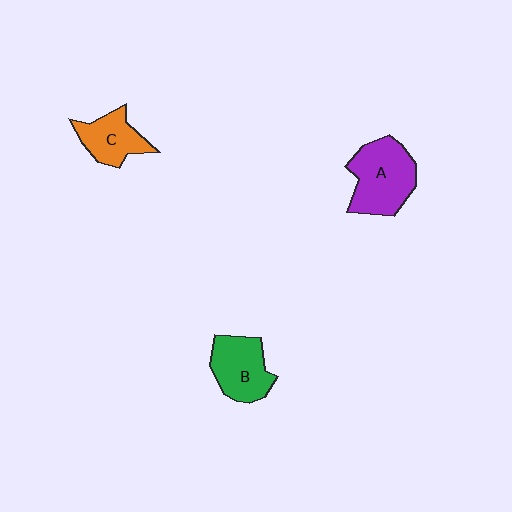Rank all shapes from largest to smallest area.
From largest to smallest: A (purple), B (green), C (orange).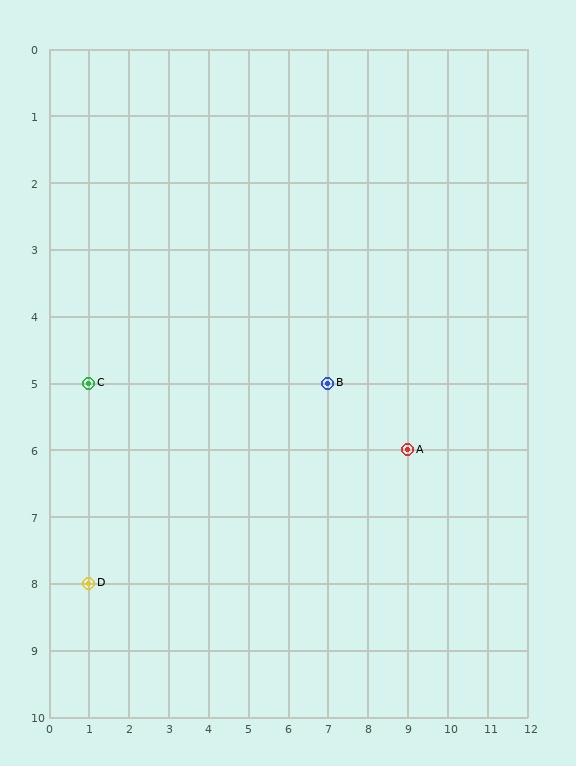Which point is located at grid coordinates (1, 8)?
Point D is at (1, 8).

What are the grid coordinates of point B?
Point B is at grid coordinates (7, 5).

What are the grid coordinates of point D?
Point D is at grid coordinates (1, 8).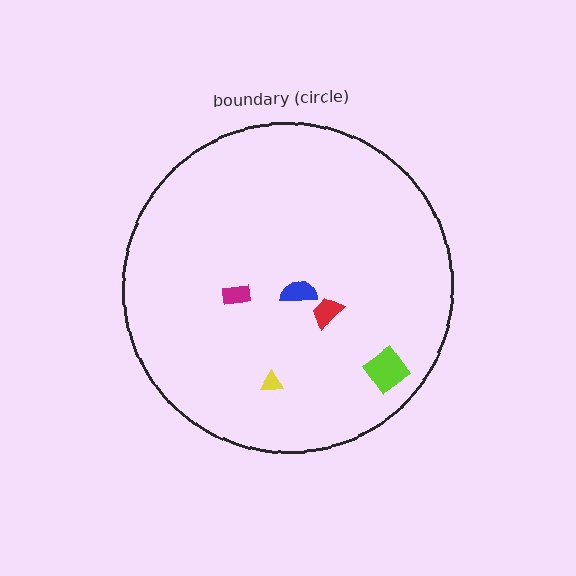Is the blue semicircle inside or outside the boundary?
Inside.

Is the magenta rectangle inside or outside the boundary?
Inside.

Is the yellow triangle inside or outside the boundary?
Inside.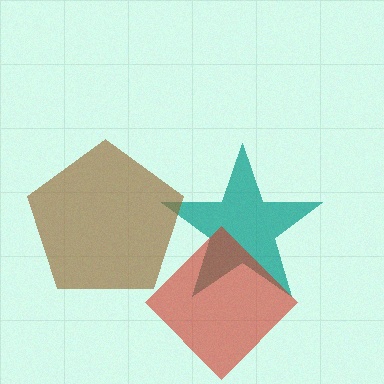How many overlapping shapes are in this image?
There are 3 overlapping shapes in the image.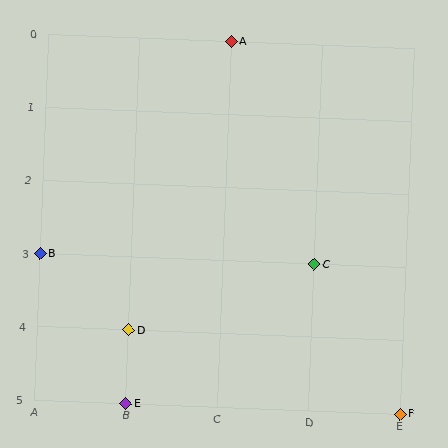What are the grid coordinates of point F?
Point F is at grid coordinates (E, 5).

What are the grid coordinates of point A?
Point A is at grid coordinates (C, 0).